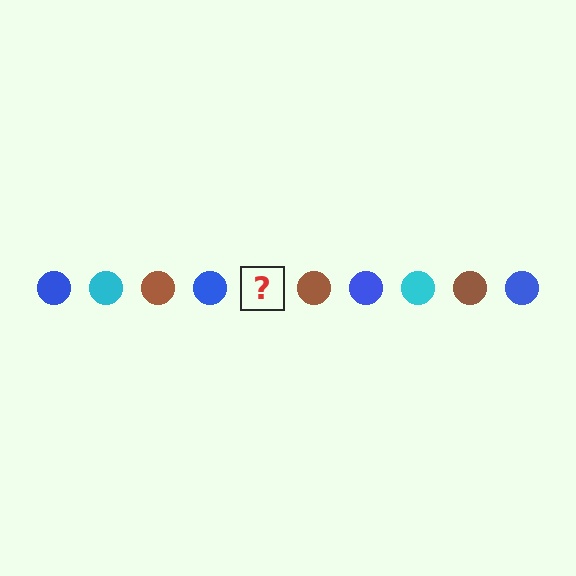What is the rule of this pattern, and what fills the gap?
The rule is that the pattern cycles through blue, cyan, brown circles. The gap should be filled with a cyan circle.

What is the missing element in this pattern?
The missing element is a cyan circle.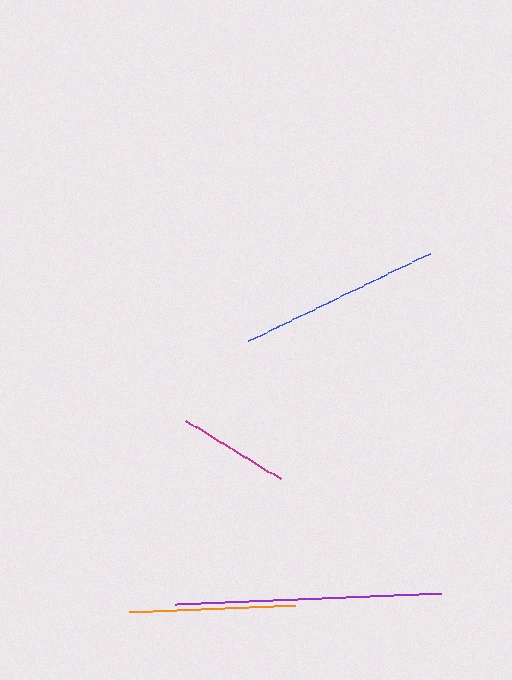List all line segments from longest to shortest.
From longest to shortest: purple, blue, orange, magenta.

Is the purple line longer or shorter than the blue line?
The purple line is longer than the blue line.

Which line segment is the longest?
The purple line is the longest at approximately 266 pixels.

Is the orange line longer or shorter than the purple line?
The purple line is longer than the orange line.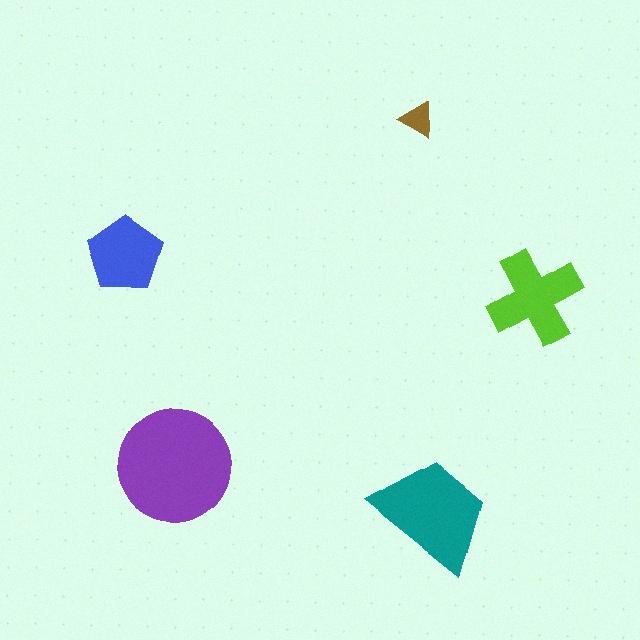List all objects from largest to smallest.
The purple circle, the teal trapezoid, the lime cross, the blue pentagon, the brown triangle.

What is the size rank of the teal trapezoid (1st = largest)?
2nd.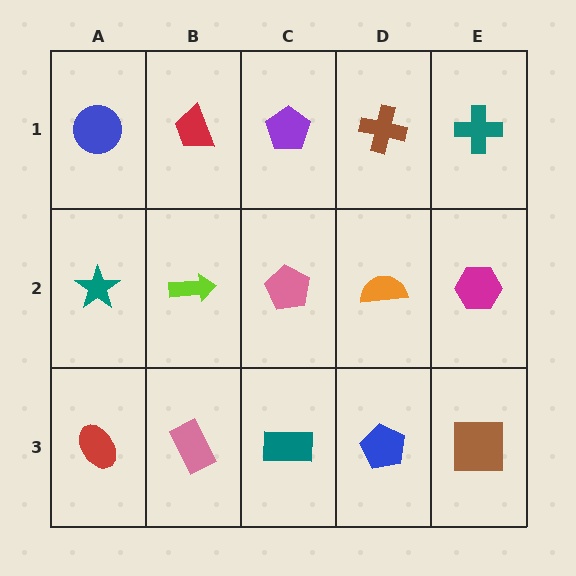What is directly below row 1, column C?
A pink pentagon.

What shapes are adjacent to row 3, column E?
A magenta hexagon (row 2, column E), a blue pentagon (row 3, column D).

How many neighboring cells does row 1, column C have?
3.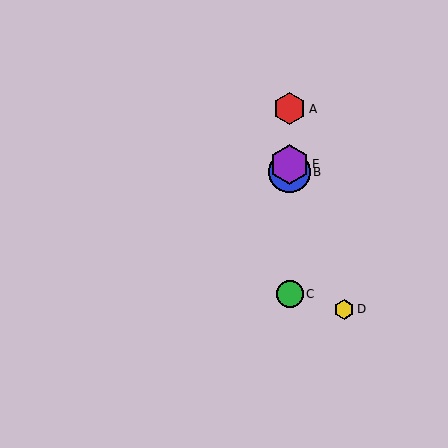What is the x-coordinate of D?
Object D is at x≈344.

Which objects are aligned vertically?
Objects A, B, C, E are aligned vertically.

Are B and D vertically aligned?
No, B is at x≈290 and D is at x≈344.